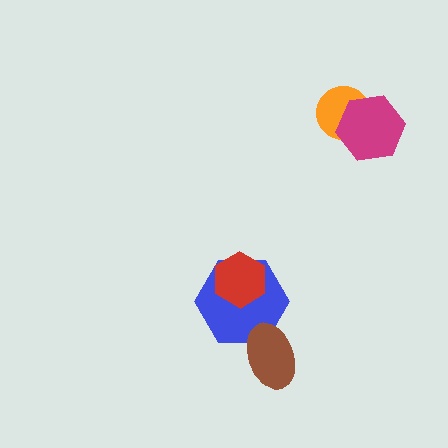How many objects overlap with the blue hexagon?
2 objects overlap with the blue hexagon.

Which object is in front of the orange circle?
The magenta hexagon is in front of the orange circle.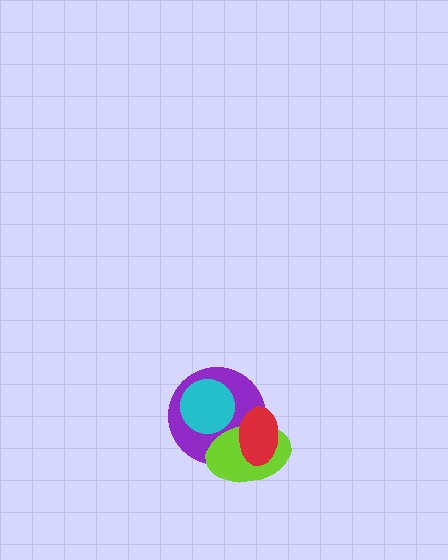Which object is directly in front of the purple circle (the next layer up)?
The lime ellipse is directly in front of the purple circle.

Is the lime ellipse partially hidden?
Yes, it is partially covered by another shape.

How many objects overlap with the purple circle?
3 objects overlap with the purple circle.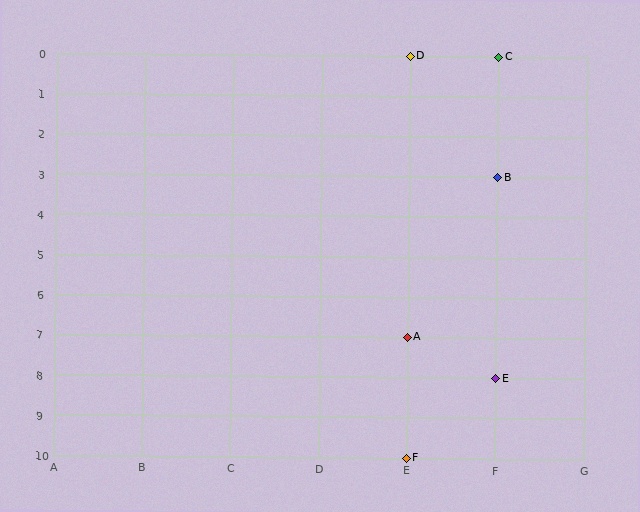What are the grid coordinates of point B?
Point B is at grid coordinates (F, 3).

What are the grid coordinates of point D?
Point D is at grid coordinates (E, 0).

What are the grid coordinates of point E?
Point E is at grid coordinates (F, 8).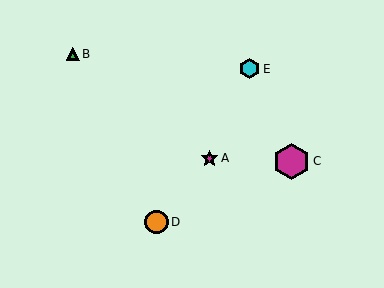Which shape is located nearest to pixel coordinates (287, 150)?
The magenta hexagon (labeled C) at (291, 161) is nearest to that location.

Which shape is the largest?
The magenta hexagon (labeled C) is the largest.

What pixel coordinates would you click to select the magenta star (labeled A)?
Click at (210, 158) to select the magenta star A.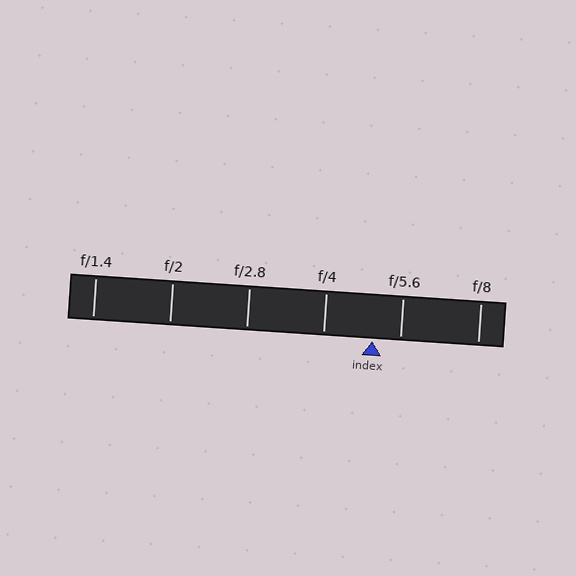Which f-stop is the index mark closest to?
The index mark is closest to f/5.6.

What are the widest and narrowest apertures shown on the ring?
The widest aperture shown is f/1.4 and the narrowest is f/8.